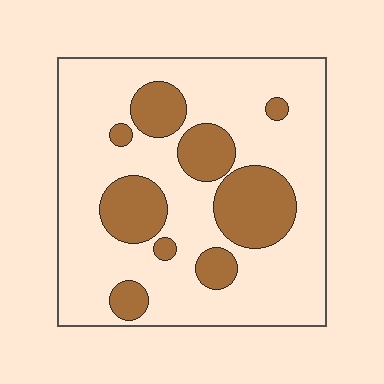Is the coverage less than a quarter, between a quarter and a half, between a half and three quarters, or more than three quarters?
Between a quarter and a half.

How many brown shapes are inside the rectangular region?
9.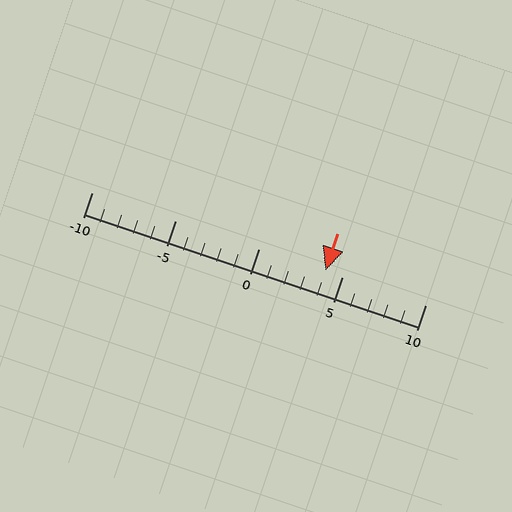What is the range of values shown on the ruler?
The ruler shows values from -10 to 10.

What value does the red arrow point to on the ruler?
The red arrow points to approximately 4.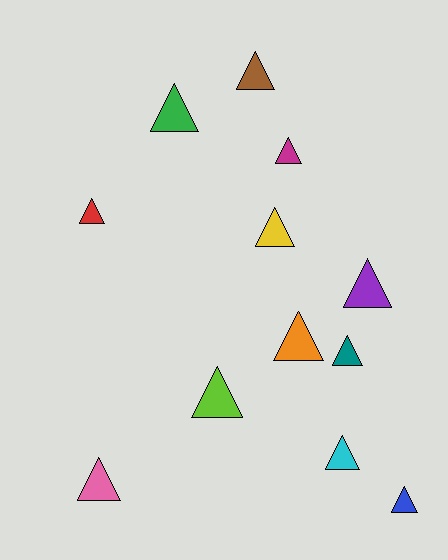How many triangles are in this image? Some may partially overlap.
There are 12 triangles.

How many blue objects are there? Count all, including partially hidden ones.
There is 1 blue object.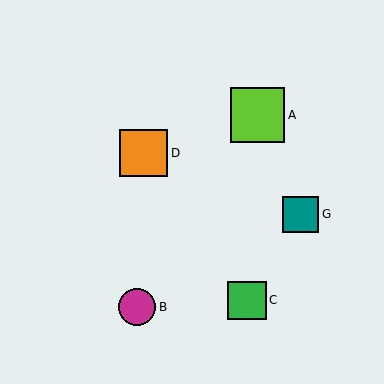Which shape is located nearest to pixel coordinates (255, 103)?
The lime square (labeled A) at (257, 115) is nearest to that location.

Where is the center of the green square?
The center of the green square is at (247, 300).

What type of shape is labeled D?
Shape D is an orange square.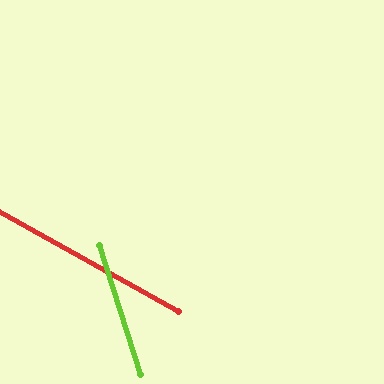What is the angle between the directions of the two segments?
Approximately 43 degrees.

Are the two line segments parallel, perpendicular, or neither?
Neither parallel nor perpendicular — they differ by about 43°.